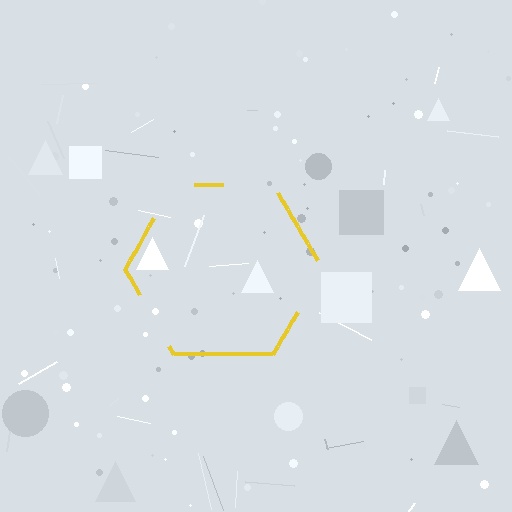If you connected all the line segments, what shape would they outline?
They would outline a hexagon.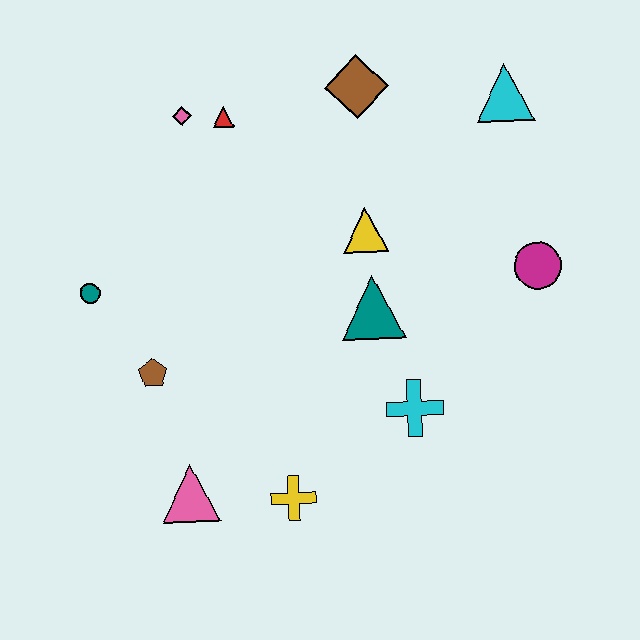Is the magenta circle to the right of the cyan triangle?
Yes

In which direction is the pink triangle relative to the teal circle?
The pink triangle is below the teal circle.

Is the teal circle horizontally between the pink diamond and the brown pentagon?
No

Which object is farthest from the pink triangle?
The cyan triangle is farthest from the pink triangle.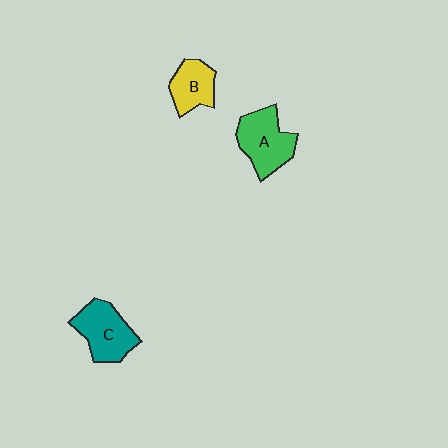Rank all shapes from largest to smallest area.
From largest to smallest: A (green), C (teal), B (yellow).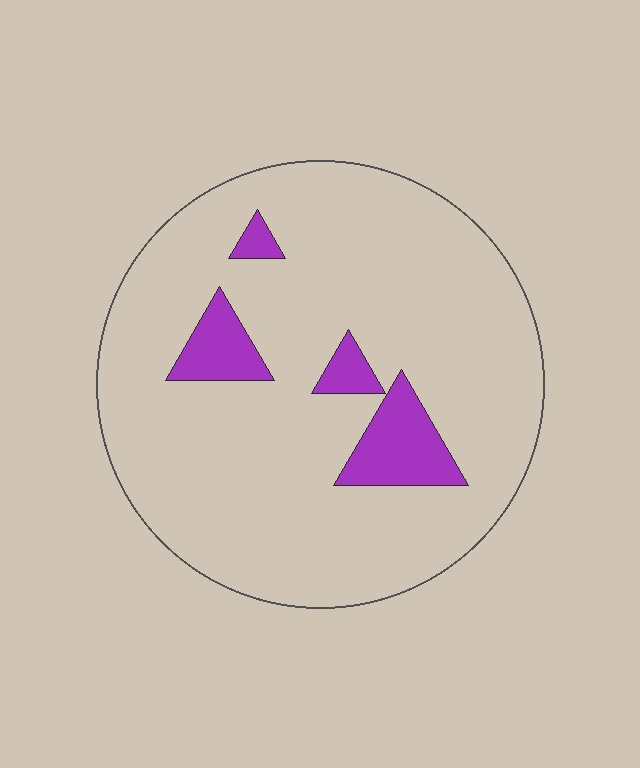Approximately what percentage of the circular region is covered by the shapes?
Approximately 10%.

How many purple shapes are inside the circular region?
4.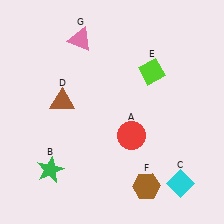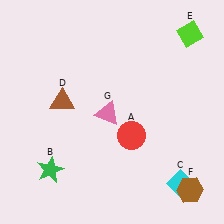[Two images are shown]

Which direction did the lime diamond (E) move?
The lime diamond (E) moved right.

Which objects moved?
The objects that moved are: the lime diamond (E), the brown hexagon (F), the pink triangle (G).